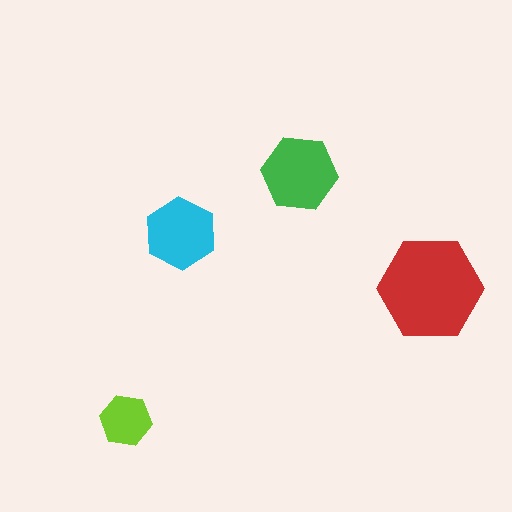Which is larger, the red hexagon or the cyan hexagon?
The red one.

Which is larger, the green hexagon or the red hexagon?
The red one.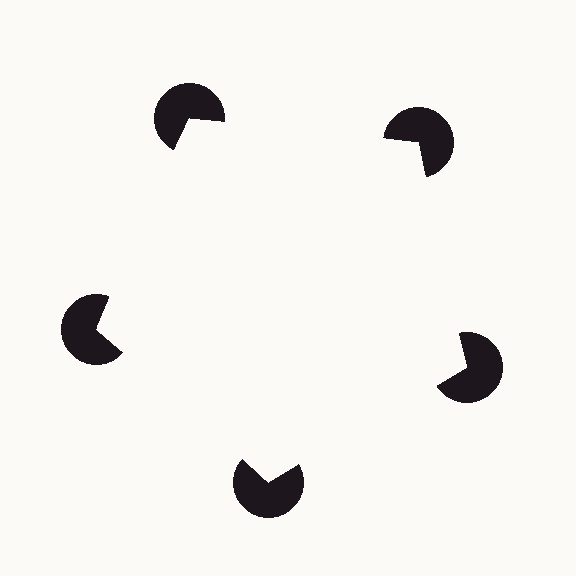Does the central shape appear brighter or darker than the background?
It typically appears slightly brighter than the background, even though no actual brightness change is drawn.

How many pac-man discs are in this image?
There are 5 — one at each vertex of the illusory pentagon.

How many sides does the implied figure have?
5 sides.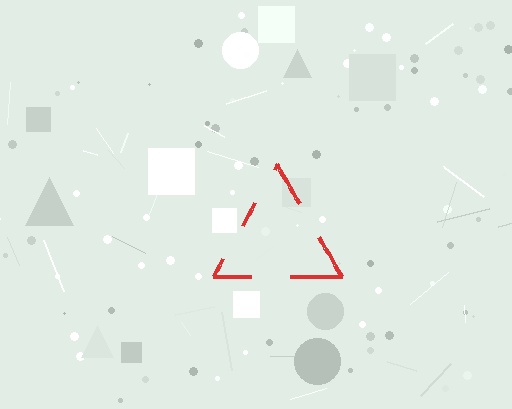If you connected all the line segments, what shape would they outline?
They would outline a triangle.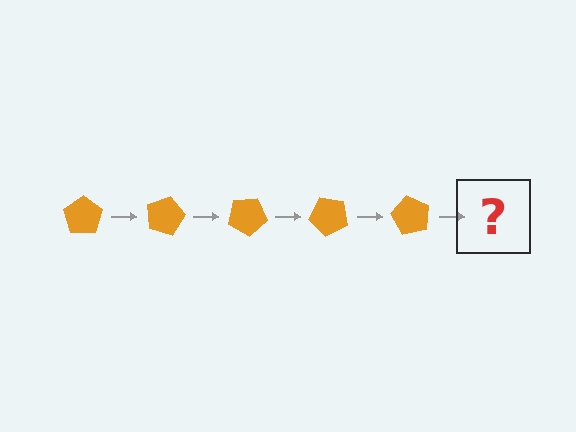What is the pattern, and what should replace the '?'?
The pattern is that the pentagon rotates 15 degrees each step. The '?' should be an orange pentagon rotated 75 degrees.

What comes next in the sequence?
The next element should be an orange pentagon rotated 75 degrees.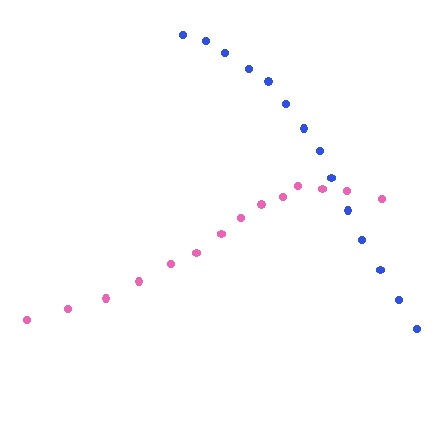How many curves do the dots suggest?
There are 2 distinct paths.